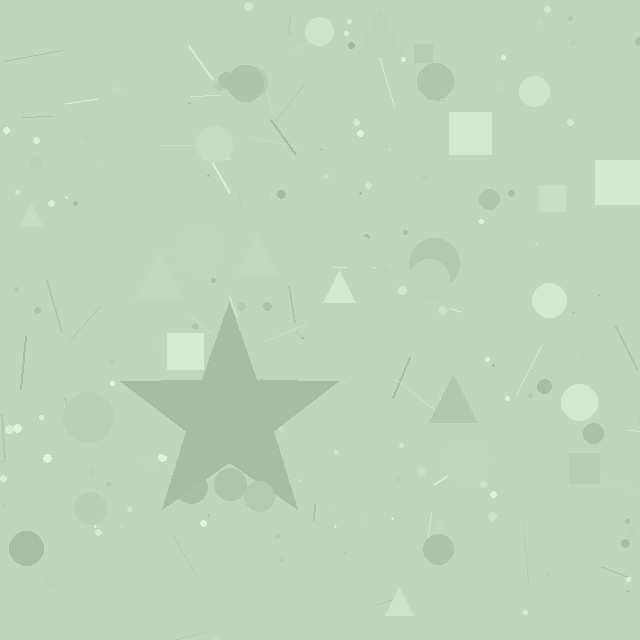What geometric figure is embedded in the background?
A star is embedded in the background.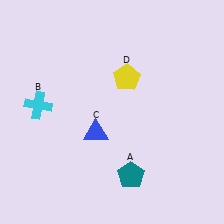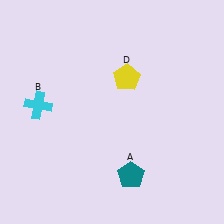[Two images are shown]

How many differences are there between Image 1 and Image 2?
There is 1 difference between the two images.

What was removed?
The blue triangle (C) was removed in Image 2.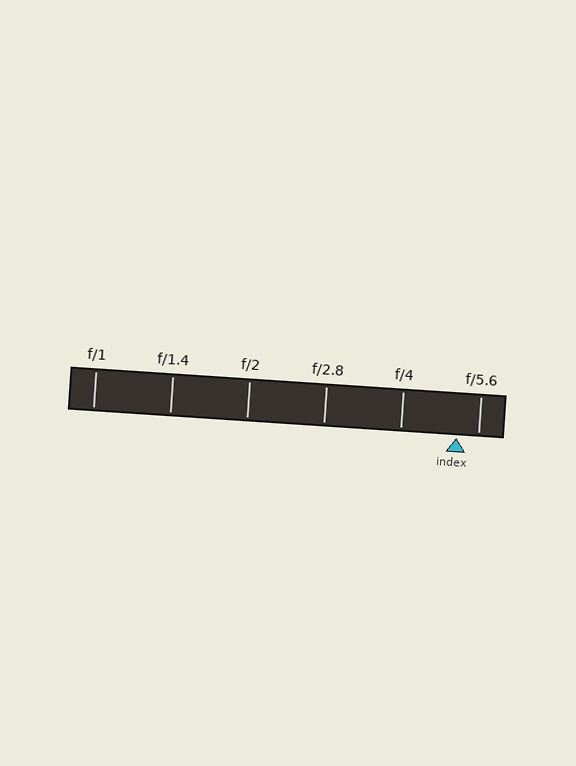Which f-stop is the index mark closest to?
The index mark is closest to f/5.6.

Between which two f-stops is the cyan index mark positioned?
The index mark is between f/4 and f/5.6.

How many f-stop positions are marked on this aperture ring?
There are 6 f-stop positions marked.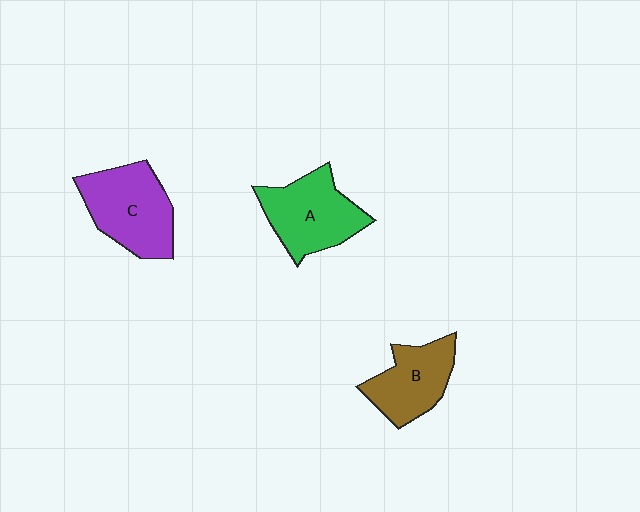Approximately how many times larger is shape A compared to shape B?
Approximately 1.2 times.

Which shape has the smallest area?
Shape B (brown).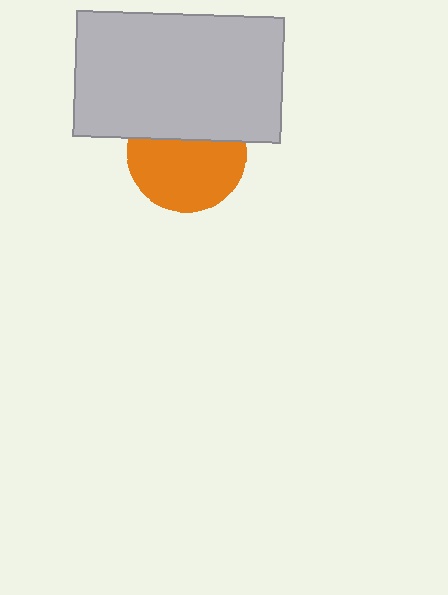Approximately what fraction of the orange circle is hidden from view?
Roughly 37% of the orange circle is hidden behind the light gray rectangle.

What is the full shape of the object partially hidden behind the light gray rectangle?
The partially hidden object is an orange circle.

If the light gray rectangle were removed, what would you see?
You would see the complete orange circle.